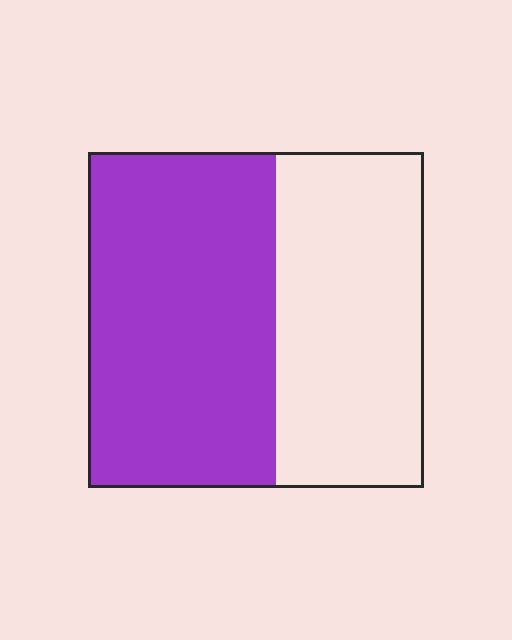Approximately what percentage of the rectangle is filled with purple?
Approximately 55%.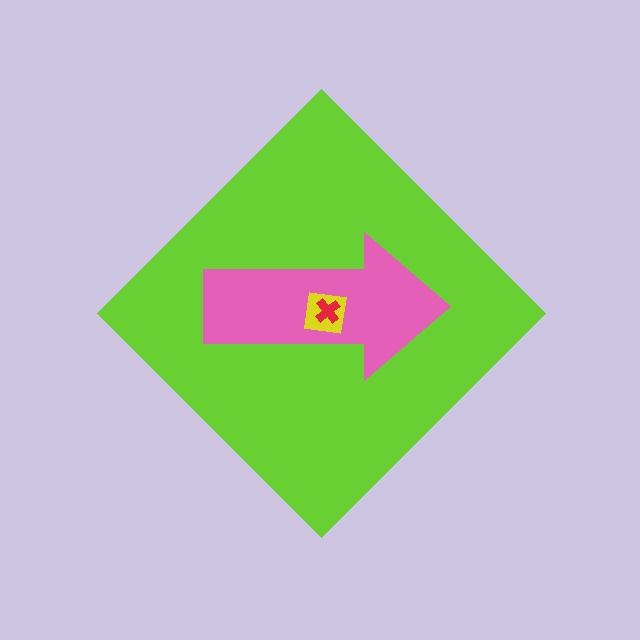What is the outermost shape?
The lime diamond.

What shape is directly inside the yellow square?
The red cross.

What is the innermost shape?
The red cross.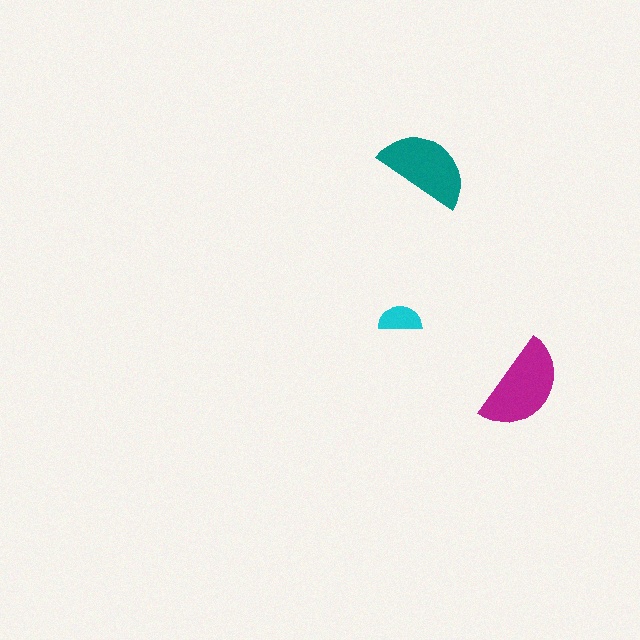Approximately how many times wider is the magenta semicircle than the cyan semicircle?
About 2 times wider.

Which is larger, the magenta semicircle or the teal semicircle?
The magenta one.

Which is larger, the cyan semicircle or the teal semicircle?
The teal one.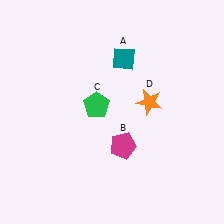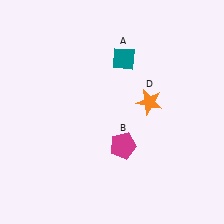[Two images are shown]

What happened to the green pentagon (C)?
The green pentagon (C) was removed in Image 2. It was in the top-left area of Image 1.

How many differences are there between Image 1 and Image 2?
There is 1 difference between the two images.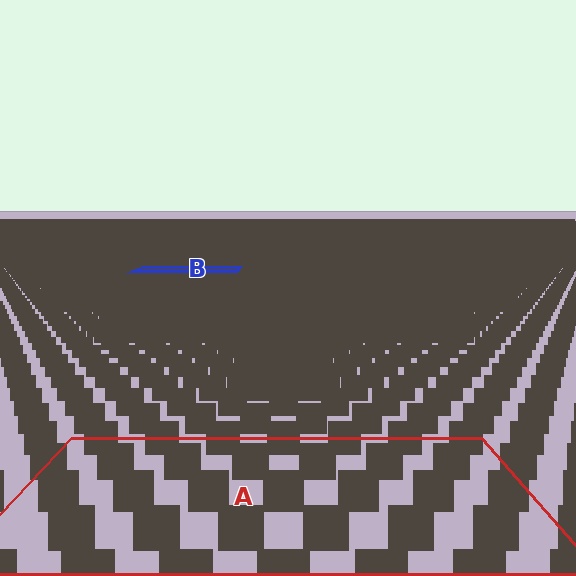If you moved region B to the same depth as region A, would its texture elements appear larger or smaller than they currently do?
They would appear larger. At a closer depth, the same texture elements are projected at a bigger on-screen size.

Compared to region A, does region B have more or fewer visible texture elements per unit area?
Region B has more texture elements per unit area — they are packed more densely because it is farther away.